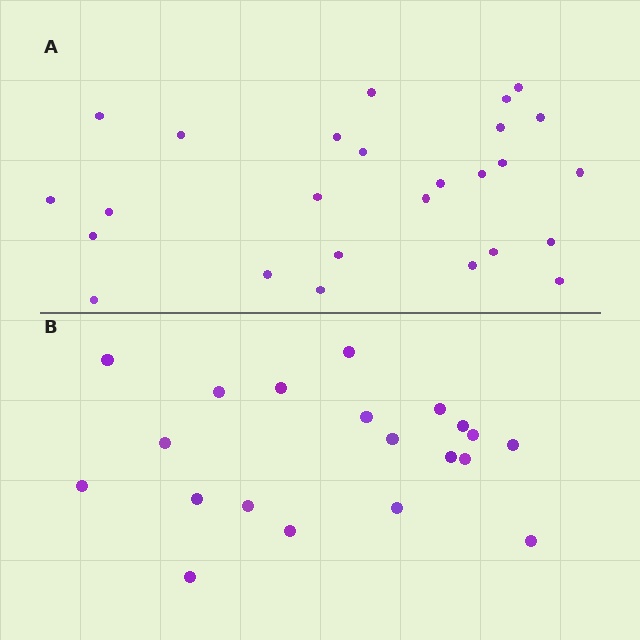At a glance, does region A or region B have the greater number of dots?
Region A (the top region) has more dots.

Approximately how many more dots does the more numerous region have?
Region A has about 6 more dots than region B.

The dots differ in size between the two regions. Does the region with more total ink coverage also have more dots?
No. Region B has more total ink coverage because its dots are larger, but region A actually contains more individual dots. Total area can be misleading — the number of items is what matters here.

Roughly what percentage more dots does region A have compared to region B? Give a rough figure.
About 30% more.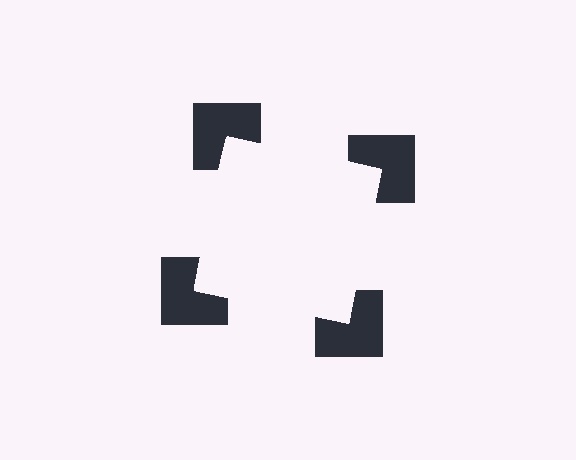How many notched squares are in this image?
There are 4 — one at each vertex of the illusory square.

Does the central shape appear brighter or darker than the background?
It typically appears slightly brighter than the background, even though no actual brightness change is drawn.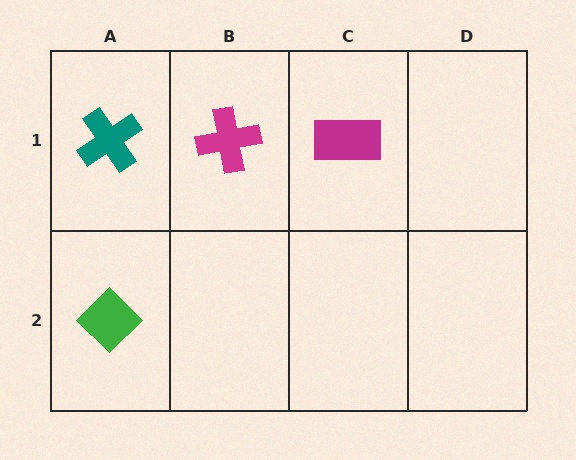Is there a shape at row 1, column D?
No, that cell is empty.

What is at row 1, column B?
A magenta cross.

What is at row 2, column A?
A green diamond.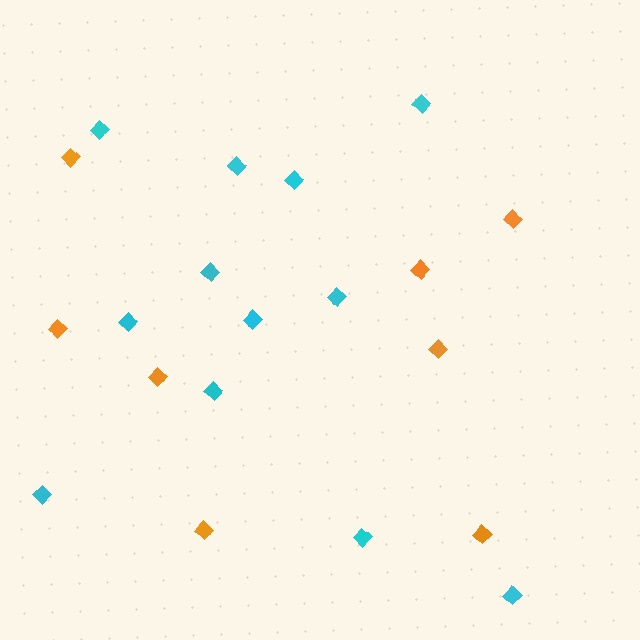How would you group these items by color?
There are 2 groups: one group of cyan diamonds (12) and one group of orange diamonds (8).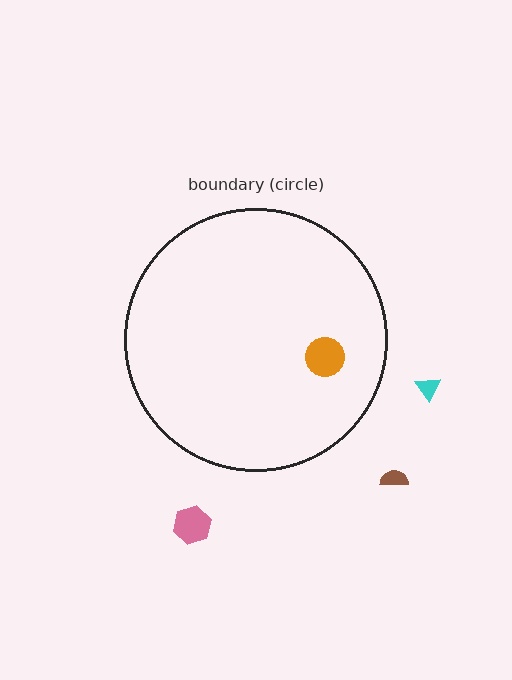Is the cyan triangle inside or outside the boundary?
Outside.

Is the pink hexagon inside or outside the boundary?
Outside.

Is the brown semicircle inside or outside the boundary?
Outside.